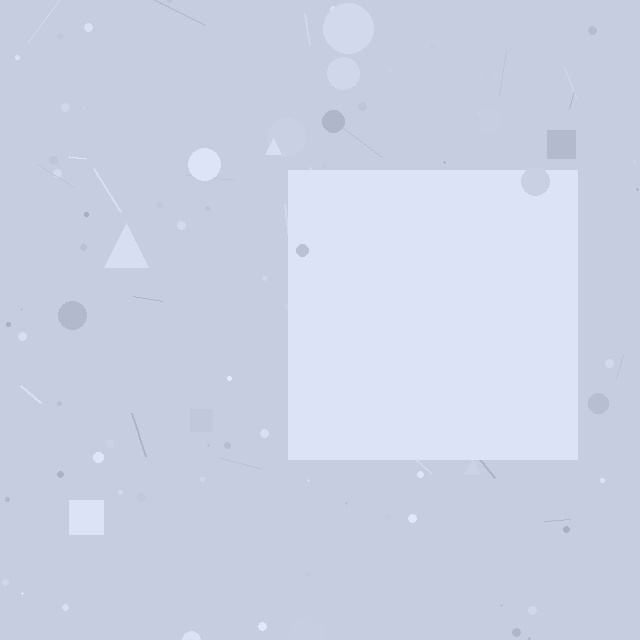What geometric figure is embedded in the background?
A square is embedded in the background.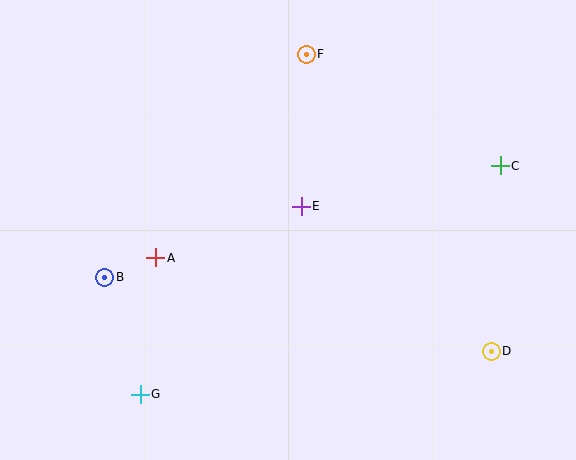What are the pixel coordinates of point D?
Point D is at (491, 351).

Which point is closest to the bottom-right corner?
Point D is closest to the bottom-right corner.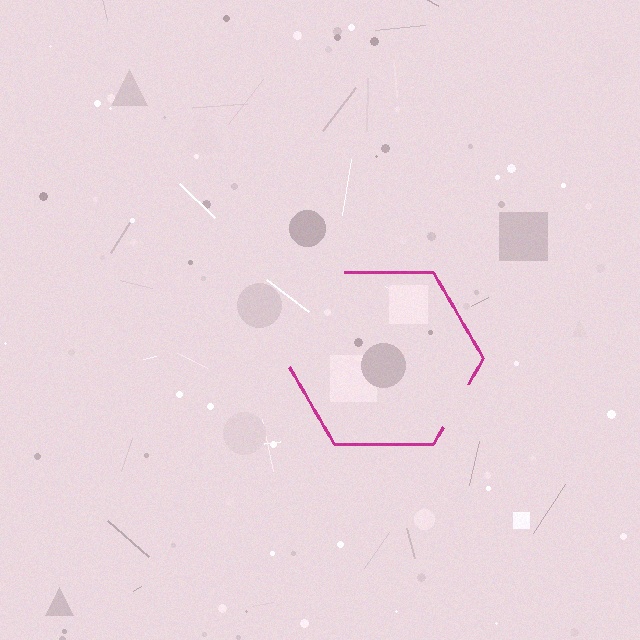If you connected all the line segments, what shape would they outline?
They would outline a hexagon.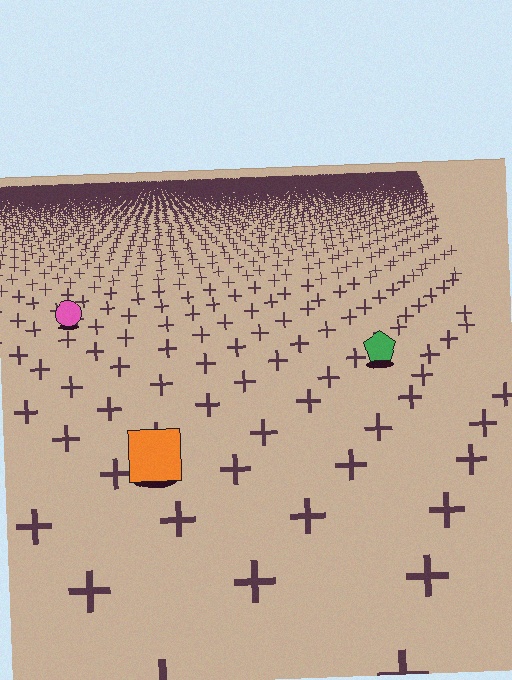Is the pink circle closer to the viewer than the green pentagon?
No. The green pentagon is closer — you can tell from the texture gradient: the ground texture is coarser near it.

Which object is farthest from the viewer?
The pink circle is farthest from the viewer. It appears smaller and the ground texture around it is denser.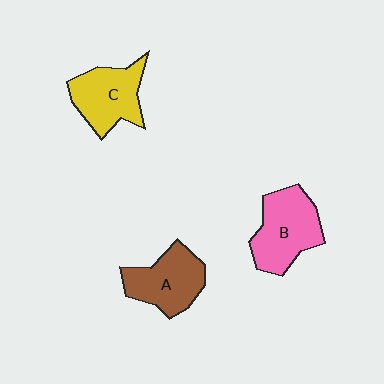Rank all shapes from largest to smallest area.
From largest to smallest: B (pink), C (yellow), A (brown).